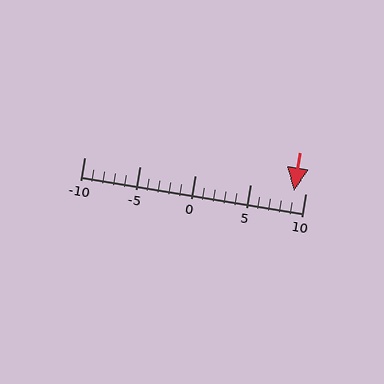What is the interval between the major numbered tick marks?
The major tick marks are spaced 5 units apart.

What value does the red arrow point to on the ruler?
The red arrow points to approximately 9.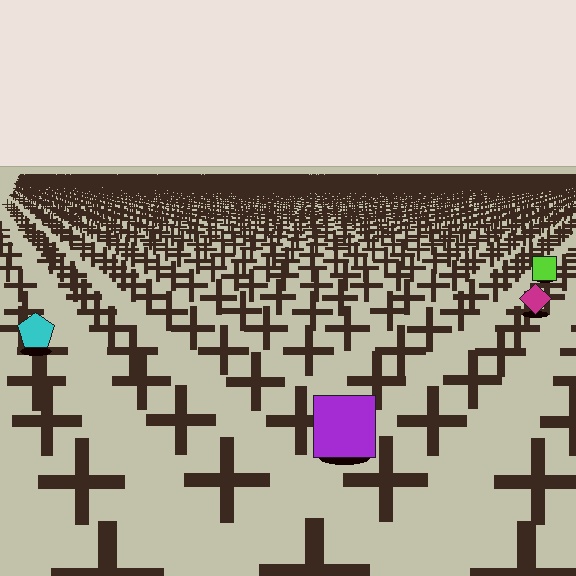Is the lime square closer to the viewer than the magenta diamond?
No. The magenta diamond is closer — you can tell from the texture gradient: the ground texture is coarser near it.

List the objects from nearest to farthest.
From nearest to farthest: the purple square, the cyan pentagon, the magenta diamond, the lime square.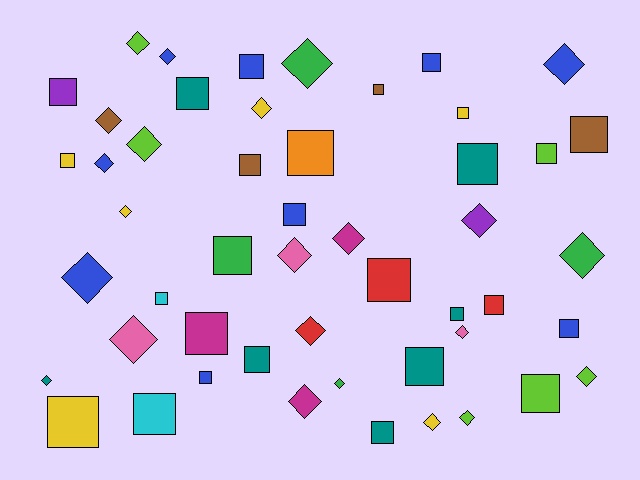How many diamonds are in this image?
There are 23 diamonds.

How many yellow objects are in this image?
There are 6 yellow objects.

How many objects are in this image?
There are 50 objects.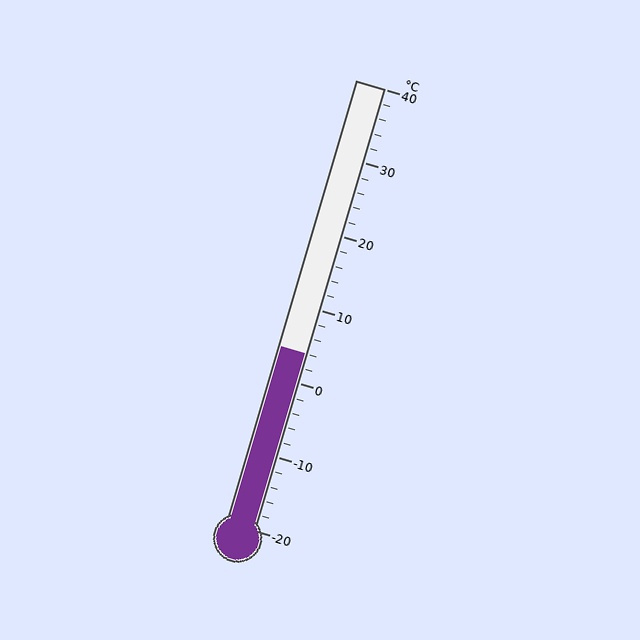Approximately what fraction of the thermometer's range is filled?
The thermometer is filled to approximately 40% of its range.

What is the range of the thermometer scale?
The thermometer scale ranges from -20°C to 40°C.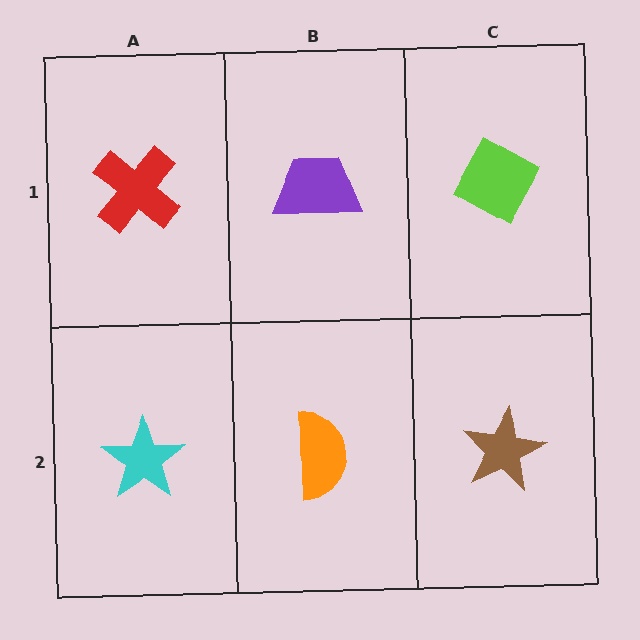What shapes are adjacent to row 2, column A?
A red cross (row 1, column A), an orange semicircle (row 2, column B).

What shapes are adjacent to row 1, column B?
An orange semicircle (row 2, column B), a red cross (row 1, column A), a lime diamond (row 1, column C).